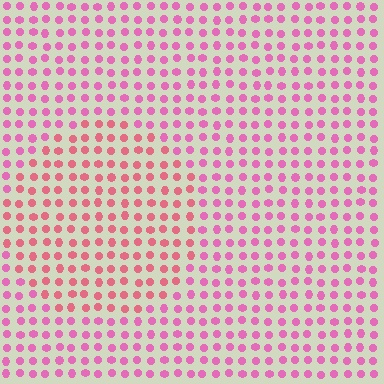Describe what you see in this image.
The image is filled with small pink elements in a uniform arrangement. A circle-shaped region is visible where the elements are tinted to a slightly different hue, forming a subtle color boundary.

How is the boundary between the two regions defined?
The boundary is defined purely by a slight shift in hue (about 27 degrees). Spacing, size, and orientation are identical on both sides.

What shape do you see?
I see a circle.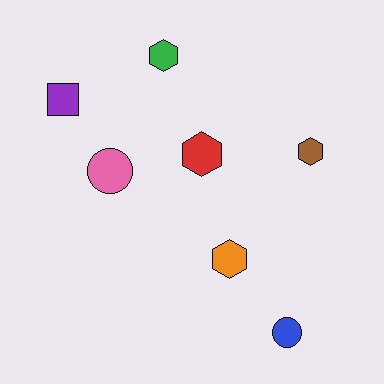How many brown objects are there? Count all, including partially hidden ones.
There is 1 brown object.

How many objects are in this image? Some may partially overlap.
There are 7 objects.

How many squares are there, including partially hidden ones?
There is 1 square.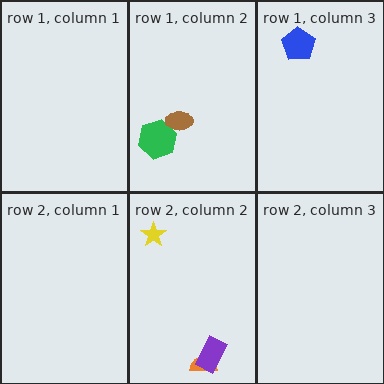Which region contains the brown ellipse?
The row 1, column 2 region.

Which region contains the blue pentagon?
The row 1, column 3 region.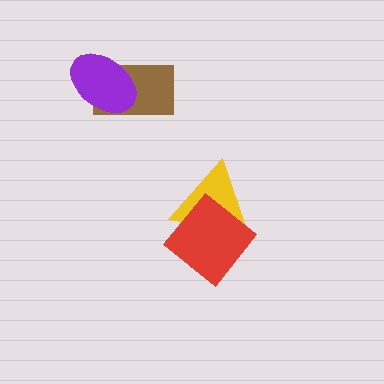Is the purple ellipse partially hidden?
No, no other shape covers it.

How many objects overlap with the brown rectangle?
1 object overlaps with the brown rectangle.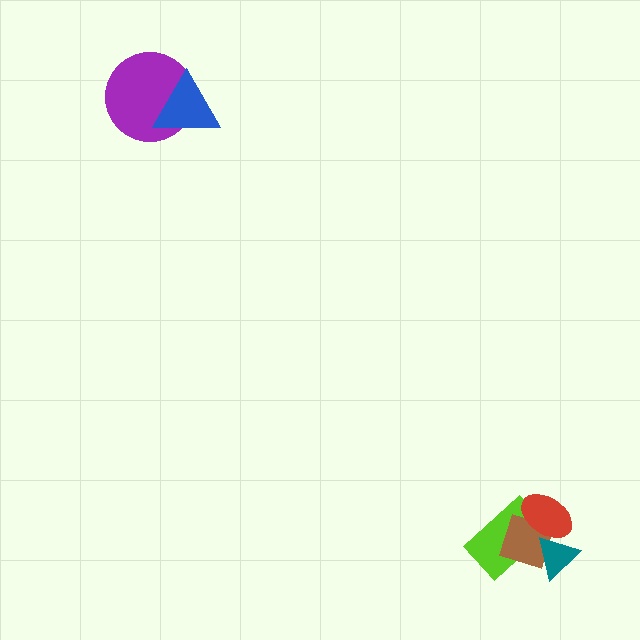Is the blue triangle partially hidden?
No, no other shape covers it.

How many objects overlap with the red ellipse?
3 objects overlap with the red ellipse.